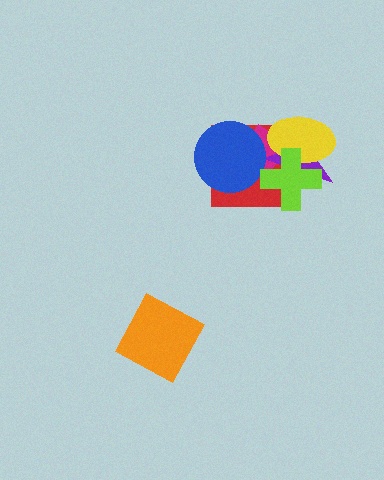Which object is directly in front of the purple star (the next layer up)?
The yellow ellipse is directly in front of the purple star.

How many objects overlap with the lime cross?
4 objects overlap with the lime cross.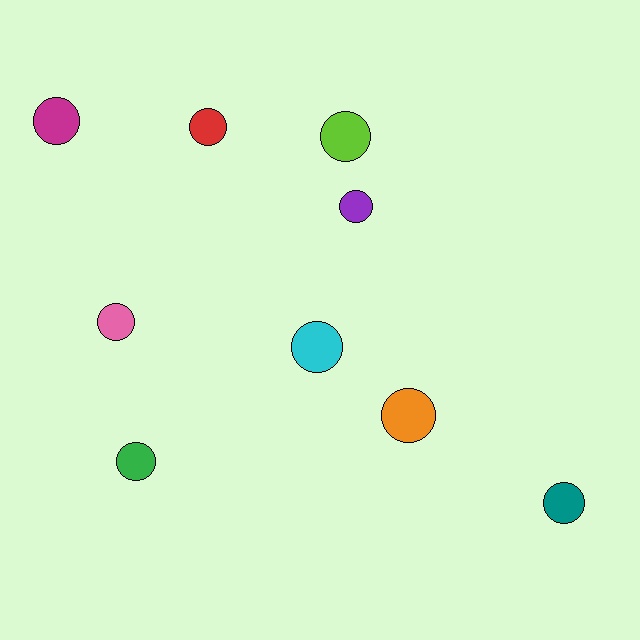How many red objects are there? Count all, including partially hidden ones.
There is 1 red object.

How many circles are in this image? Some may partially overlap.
There are 9 circles.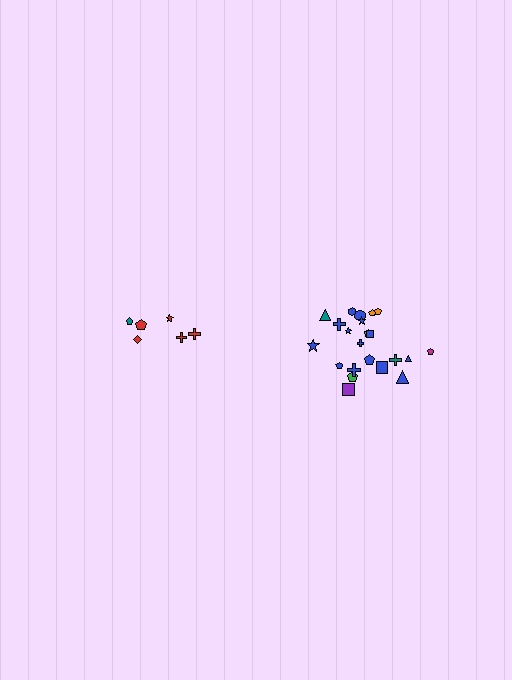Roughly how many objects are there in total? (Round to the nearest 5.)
Roughly 30 objects in total.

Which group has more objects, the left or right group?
The right group.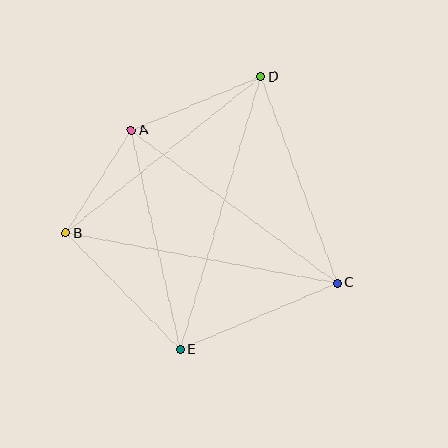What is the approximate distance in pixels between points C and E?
The distance between C and E is approximately 171 pixels.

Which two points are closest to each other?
Points A and B are closest to each other.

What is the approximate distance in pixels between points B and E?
The distance between B and E is approximately 163 pixels.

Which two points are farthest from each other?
Points D and E are farthest from each other.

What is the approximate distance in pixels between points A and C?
The distance between A and C is approximately 256 pixels.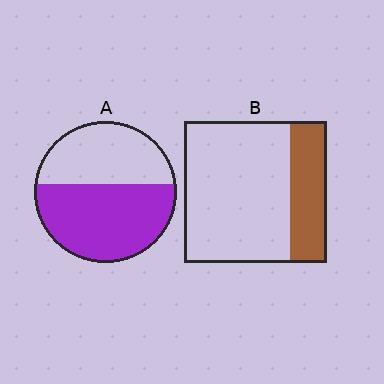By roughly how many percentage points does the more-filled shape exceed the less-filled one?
By roughly 30 percentage points (A over B).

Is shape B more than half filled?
No.